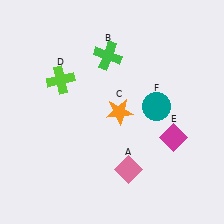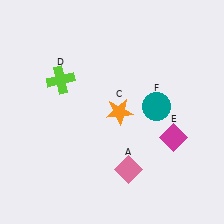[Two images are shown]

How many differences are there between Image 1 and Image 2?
There is 1 difference between the two images.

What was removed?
The green cross (B) was removed in Image 2.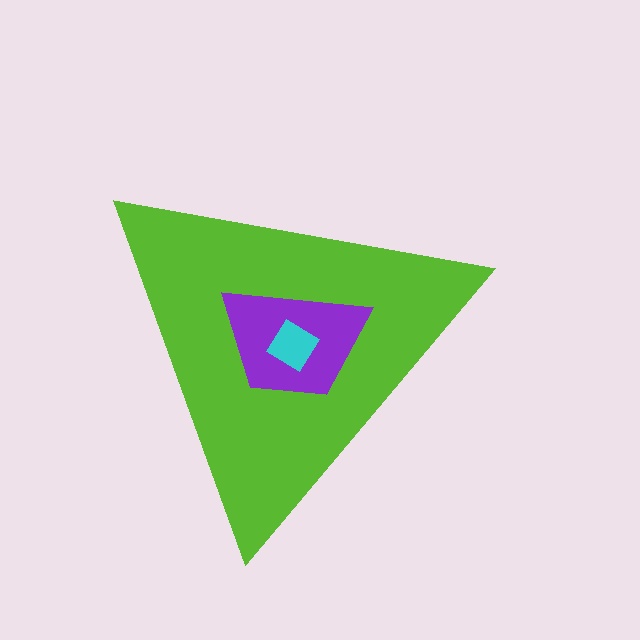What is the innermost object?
The cyan diamond.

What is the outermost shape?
The lime triangle.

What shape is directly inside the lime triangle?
The purple trapezoid.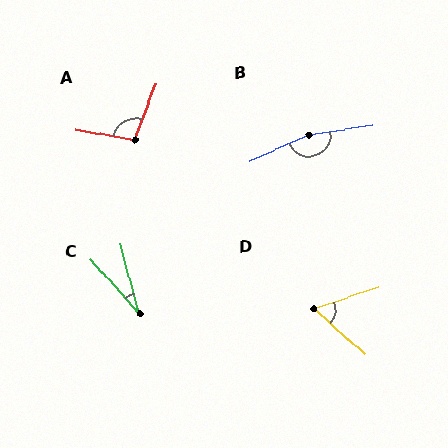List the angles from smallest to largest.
C (27°), D (61°), A (101°), B (164°).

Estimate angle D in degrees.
Approximately 61 degrees.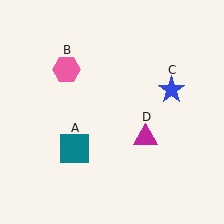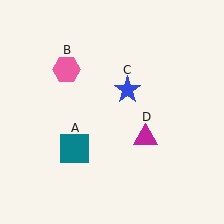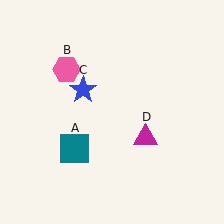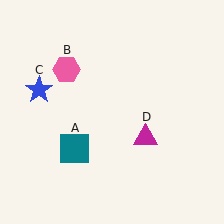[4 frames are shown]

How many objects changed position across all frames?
1 object changed position: blue star (object C).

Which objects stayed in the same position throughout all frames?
Teal square (object A) and pink hexagon (object B) and magenta triangle (object D) remained stationary.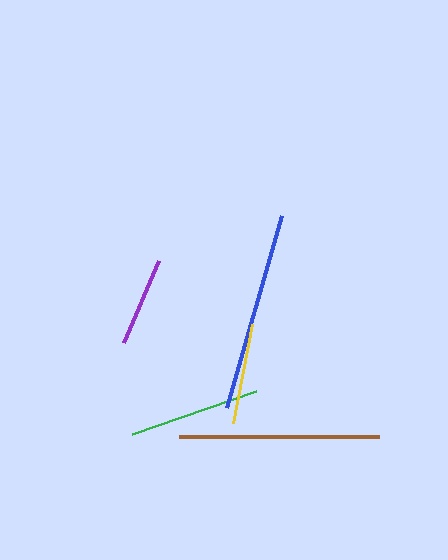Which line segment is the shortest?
The purple line is the shortest at approximately 89 pixels.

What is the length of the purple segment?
The purple segment is approximately 89 pixels long.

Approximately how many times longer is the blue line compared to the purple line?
The blue line is approximately 2.2 times the length of the purple line.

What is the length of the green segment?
The green segment is approximately 131 pixels long.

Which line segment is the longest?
The brown line is the longest at approximately 200 pixels.